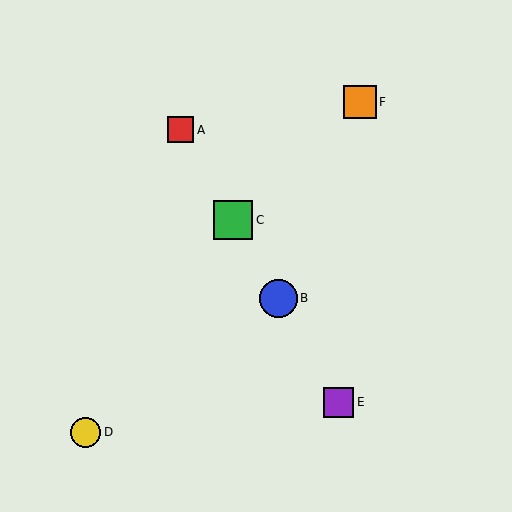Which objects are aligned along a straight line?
Objects A, B, C, E are aligned along a straight line.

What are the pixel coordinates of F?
Object F is at (360, 102).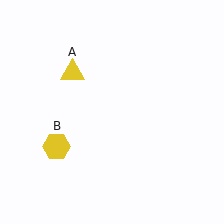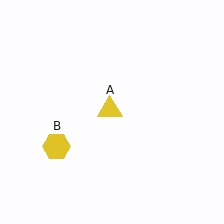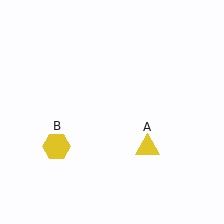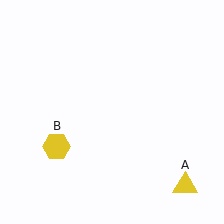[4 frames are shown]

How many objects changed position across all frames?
1 object changed position: yellow triangle (object A).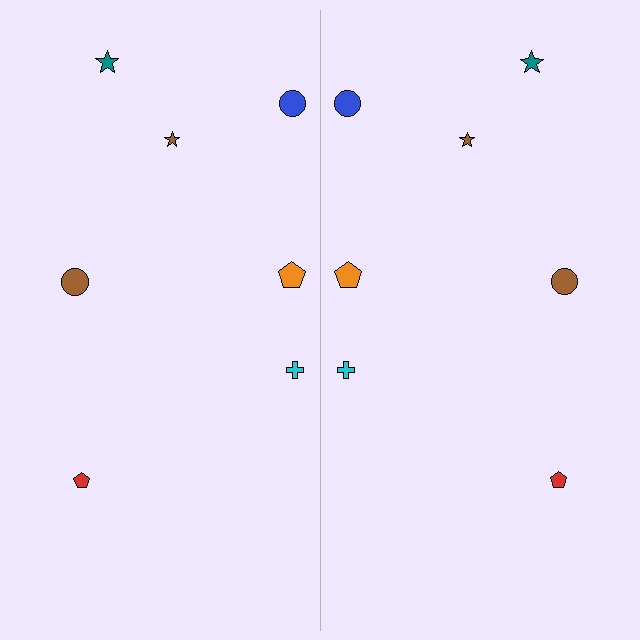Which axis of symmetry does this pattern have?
The pattern has a vertical axis of symmetry running through the center of the image.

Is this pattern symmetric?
Yes, this pattern has bilateral (reflection) symmetry.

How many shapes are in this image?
There are 14 shapes in this image.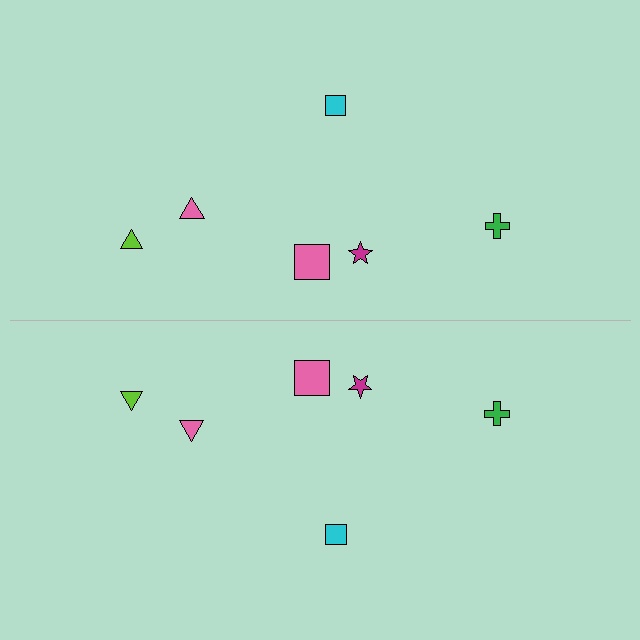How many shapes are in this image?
There are 12 shapes in this image.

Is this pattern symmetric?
Yes, this pattern has bilateral (reflection) symmetry.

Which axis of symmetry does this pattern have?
The pattern has a horizontal axis of symmetry running through the center of the image.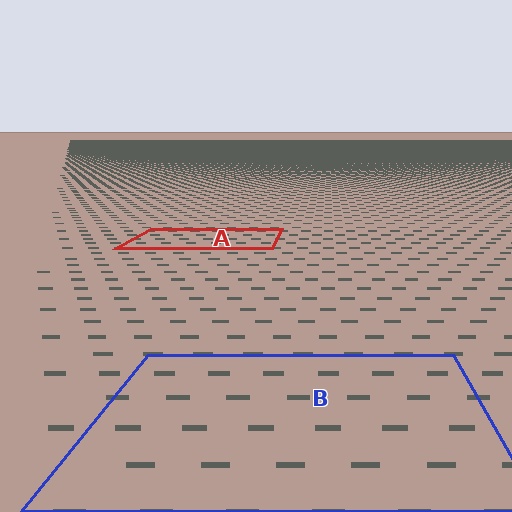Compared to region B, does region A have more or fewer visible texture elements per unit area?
Region A has more texture elements per unit area — they are packed more densely because it is farther away.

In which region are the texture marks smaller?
The texture marks are smaller in region A, because it is farther away.